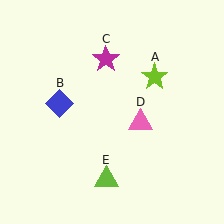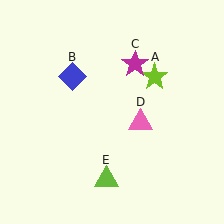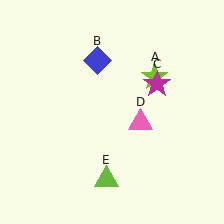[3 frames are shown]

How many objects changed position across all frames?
2 objects changed position: blue diamond (object B), magenta star (object C).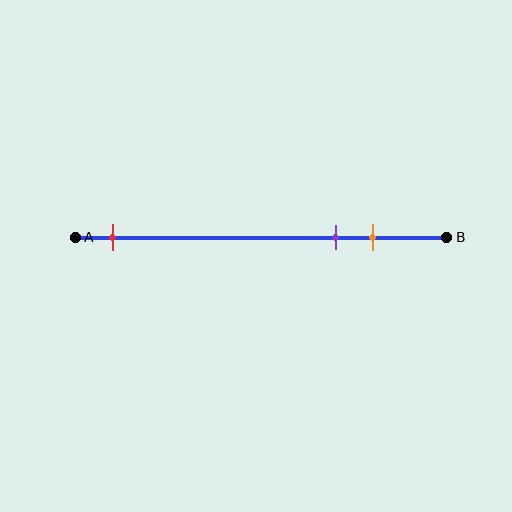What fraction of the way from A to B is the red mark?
The red mark is approximately 10% (0.1) of the way from A to B.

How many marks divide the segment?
There are 3 marks dividing the segment.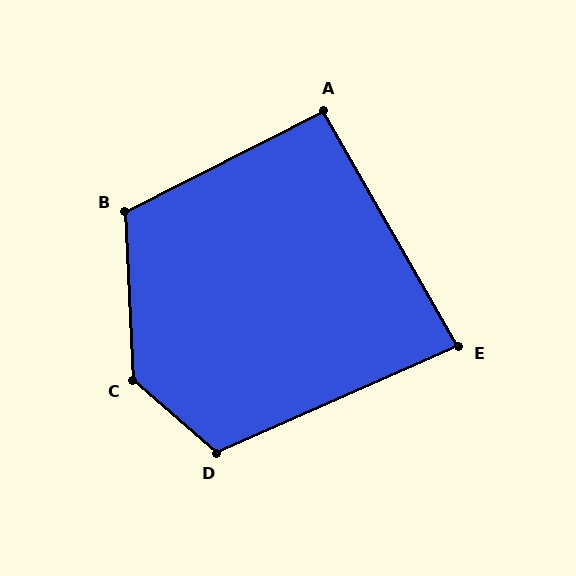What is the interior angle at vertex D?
Approximately 115 degrees (obtuse).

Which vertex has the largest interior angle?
C, at approximately 134 degrees.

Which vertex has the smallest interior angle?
E, at approximately 84 degrees.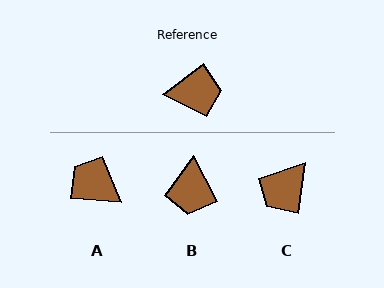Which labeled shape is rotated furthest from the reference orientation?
A, about 139 degrees away.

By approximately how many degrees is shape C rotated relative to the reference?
Approximately 135 degrees clockwise.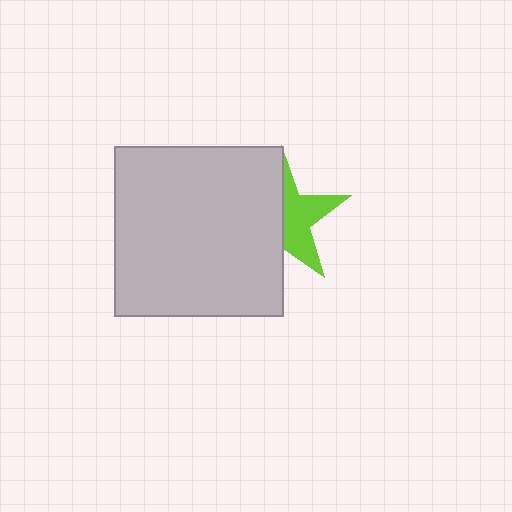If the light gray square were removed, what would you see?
You would see the complete lime star.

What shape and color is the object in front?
The object in front is a light gray square.